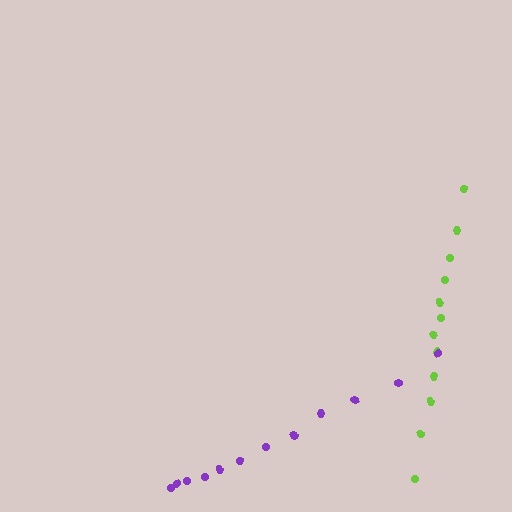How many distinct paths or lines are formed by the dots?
There are 2 distinct paths.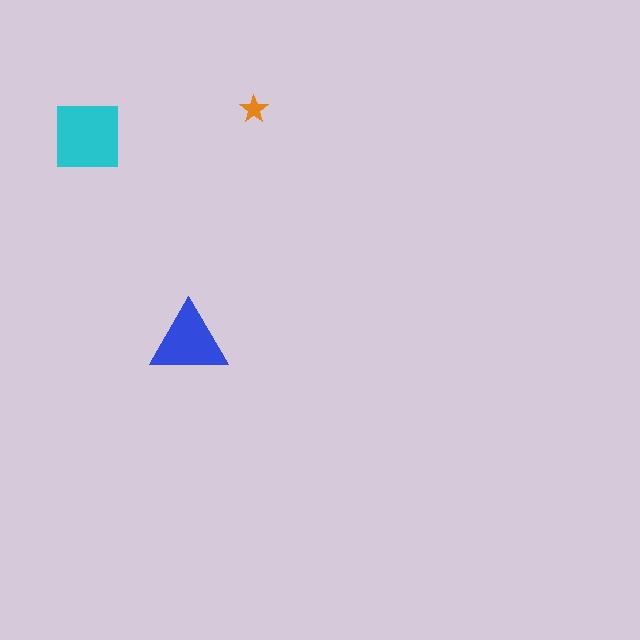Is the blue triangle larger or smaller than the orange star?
Larger.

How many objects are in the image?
There are 3 objects in the image.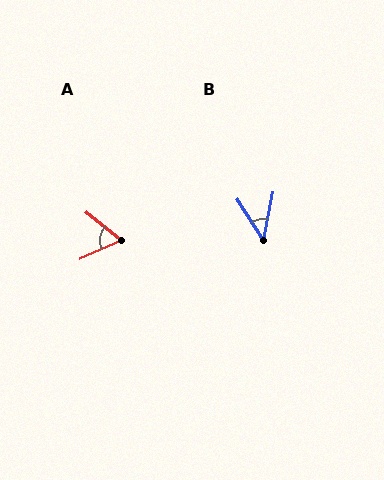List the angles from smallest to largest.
B (43°), A (63°).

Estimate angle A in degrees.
Approximately 63 degrees.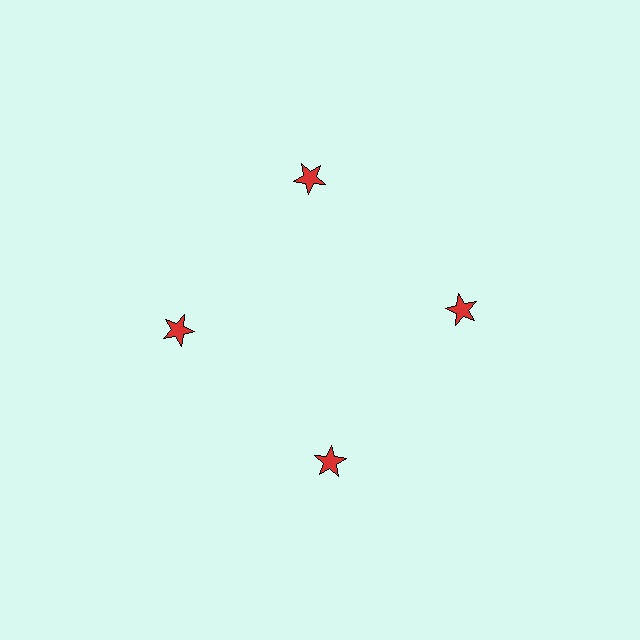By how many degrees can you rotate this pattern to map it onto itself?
The pattern maps onto itself every 90 degrees of rotation.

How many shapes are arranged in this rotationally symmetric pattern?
There are 4 shapes, arranged in 4 groups of 1.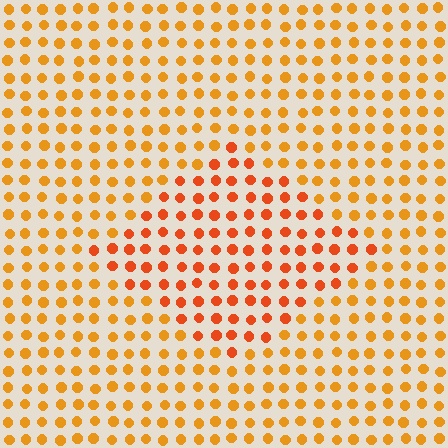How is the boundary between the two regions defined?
The boundary is defined purely by a slight shift in hue (about 23 degrees). Spacing, size, and orientation are identical on both sides.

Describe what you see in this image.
The image is filled with small orange elements in a uniform arrangement. A diamond-shaped region is visible where the elements are tinted to a slightly different hue, forming a subtle color boundary.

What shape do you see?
I see a diamond.